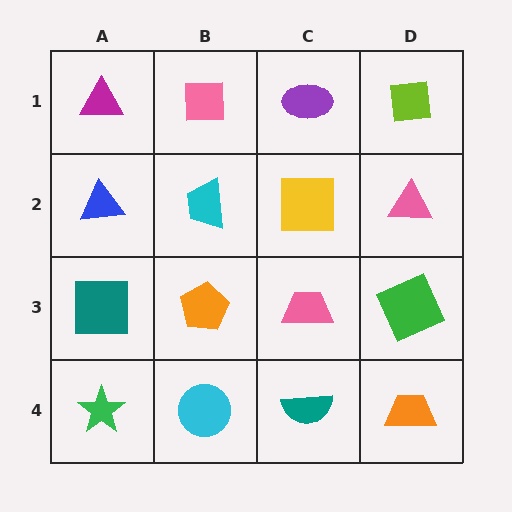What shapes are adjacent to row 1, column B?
A cyan trapezoid (row 2, column B), a magenta triangle (row 1, column A), a purple ellipse (row 1, column C).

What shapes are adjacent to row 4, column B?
An orange pentagon (row 3, column B), a green star (row 4, column A), a teal semicircle (row 4, column C).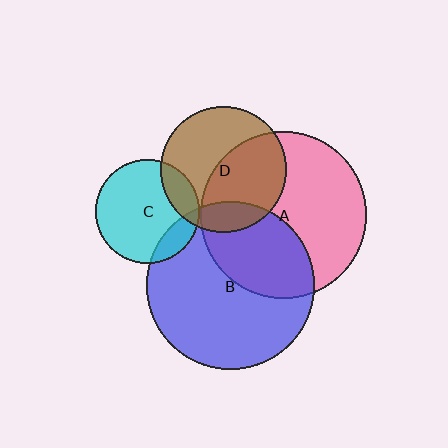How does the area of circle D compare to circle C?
Approximately 1.5 times.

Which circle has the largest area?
Circle B (blue).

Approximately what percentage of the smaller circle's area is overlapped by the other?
Approximately 15%.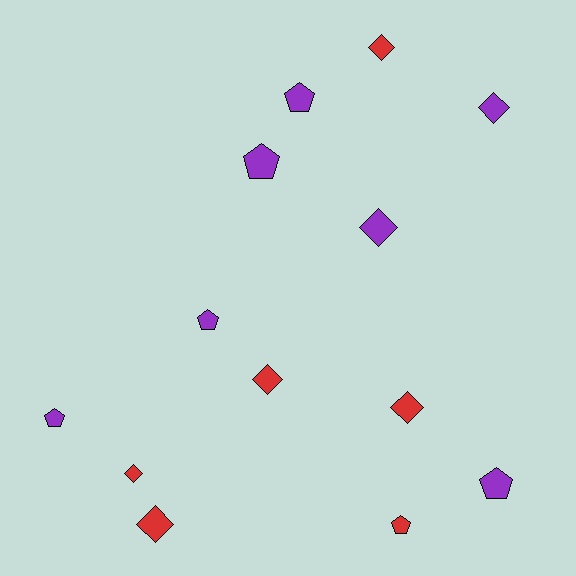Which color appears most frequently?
Purple, with 7 objects.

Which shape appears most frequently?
Diamond, with 7 objects.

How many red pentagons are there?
There is 1 red pentagon.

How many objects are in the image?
There are 13 objects.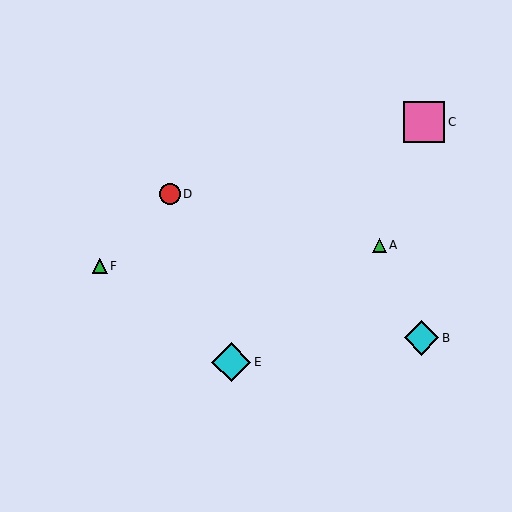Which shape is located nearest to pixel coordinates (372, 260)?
The green triangle (labeled A) at (379, 245) is nearest to that location.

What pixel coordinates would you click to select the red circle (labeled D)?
Click at (170, 194) to select the red circle D.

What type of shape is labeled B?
Shape B is a cyan diamond.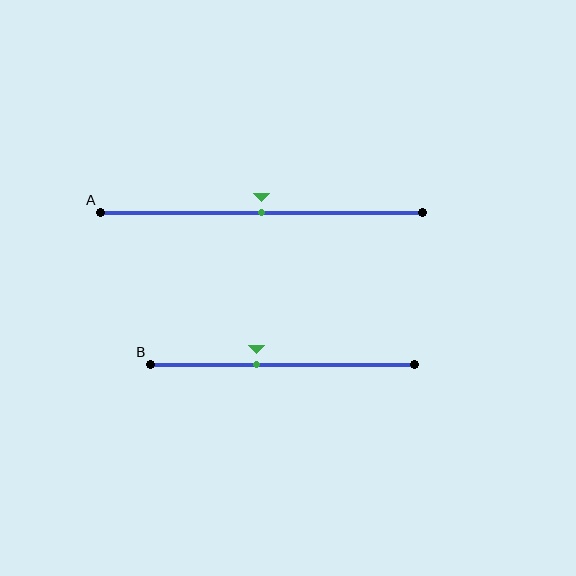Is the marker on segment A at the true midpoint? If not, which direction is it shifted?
Yes, the marker on segment A is at the true midpoint.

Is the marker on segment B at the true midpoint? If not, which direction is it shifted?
No, the marker on segment B is shifted to the left by about 10% of the segment length.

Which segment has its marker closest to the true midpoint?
Segment A has its marker closest to the true midpoint.